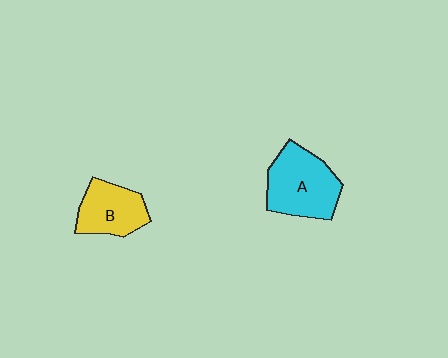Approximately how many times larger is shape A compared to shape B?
Approximately 1.4 times.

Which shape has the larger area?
Shape A (cyan).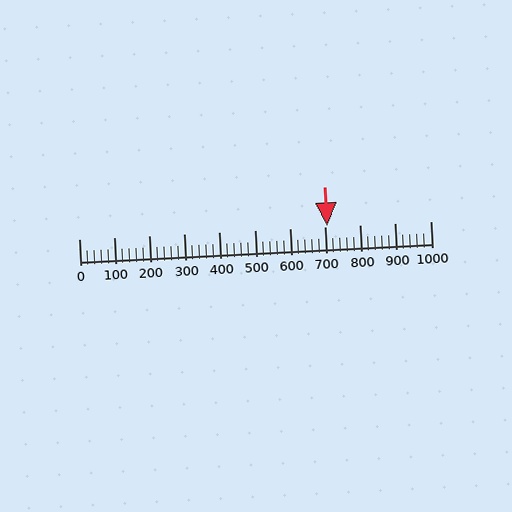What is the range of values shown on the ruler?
The ruler shows values from 0 to 1000.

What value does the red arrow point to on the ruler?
The red arrow points to approximately 707.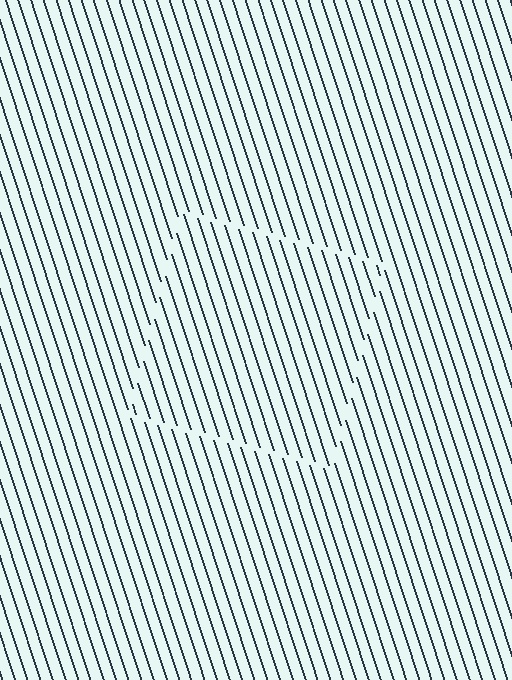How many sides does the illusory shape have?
4 sides — the line-ends trace a square.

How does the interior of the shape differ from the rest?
The interior of the shape contains the same grating, shifted by half a period — the contour is defined by the phase discontinuity where line-ends from the inner and outer gratings abut.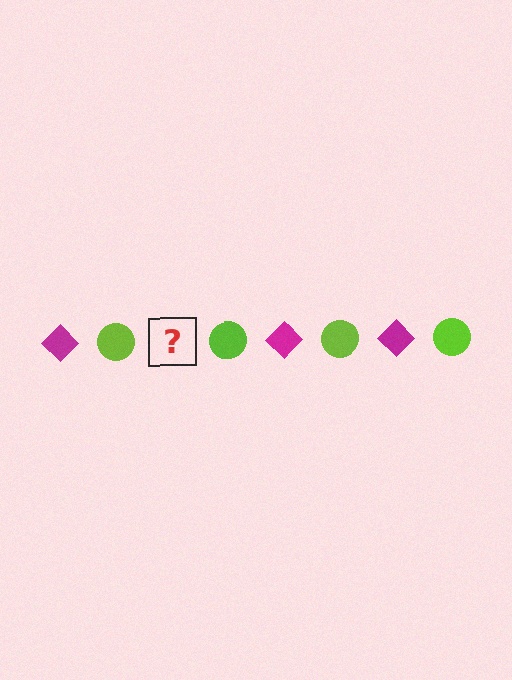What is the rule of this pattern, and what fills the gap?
The rule is that the pattern alternates between magenta diamond and lime circle. The gap should be filled with a magenta diamond.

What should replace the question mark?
The question mark should be replaced with a magenta diamond.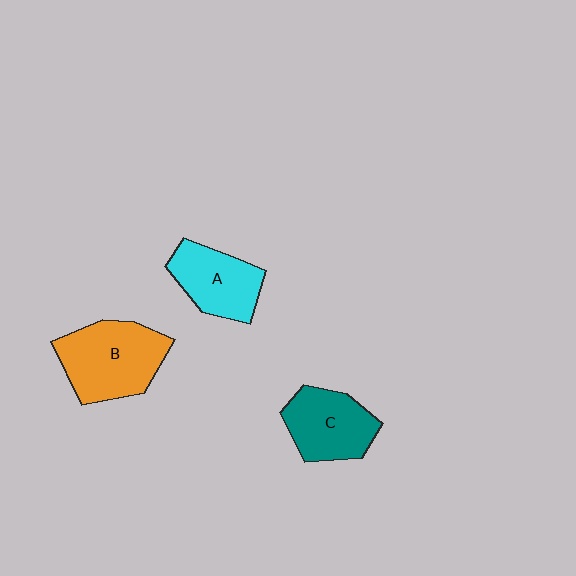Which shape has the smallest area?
Shape A (cyan).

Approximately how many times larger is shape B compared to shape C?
Approximately 1.3 times.